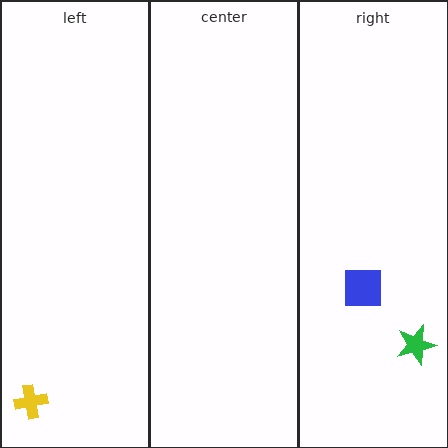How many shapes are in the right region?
2.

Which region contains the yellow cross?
The left region.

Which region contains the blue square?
The right region.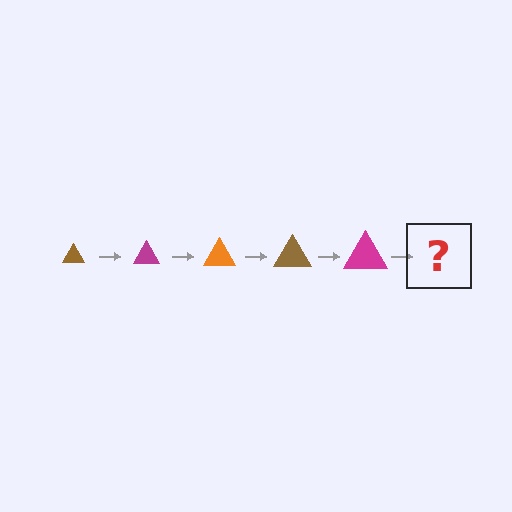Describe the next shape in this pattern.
It should be an orange triangle, larger than the previous one.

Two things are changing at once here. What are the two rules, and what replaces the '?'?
The two rules are that the triangle grows larger each step and the color cycles through brown, magenta, and orange. The '?' should be an orange triangle, larger than the previous one.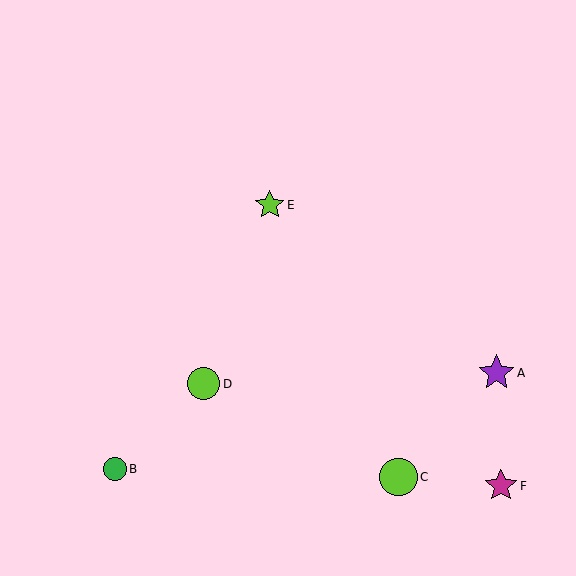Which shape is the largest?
The lime circle (labeled C) is the largest.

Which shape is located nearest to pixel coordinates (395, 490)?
The lime circle (labeled C) at (399, 477) is nearest to that location.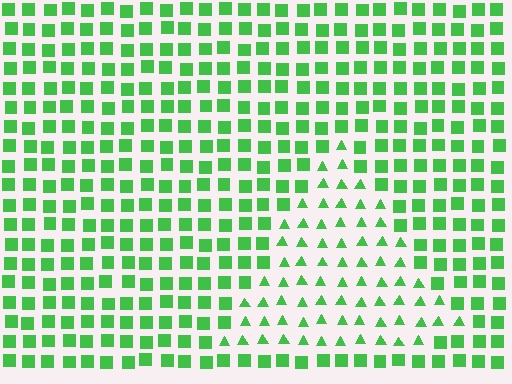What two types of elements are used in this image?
The image uses triangles inside the triangle region and squares outside it.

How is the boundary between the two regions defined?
The boundary is defined by a change in element shape: triangles inside vs. squares outside. All elements share the same color and spacing.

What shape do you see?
I see a triangle.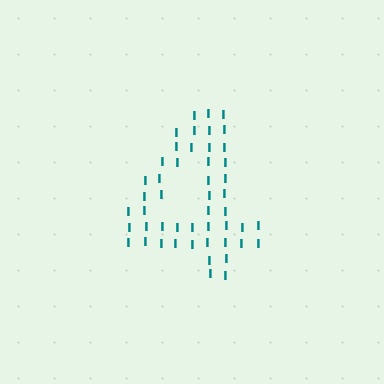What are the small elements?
The small elements are letter I's.